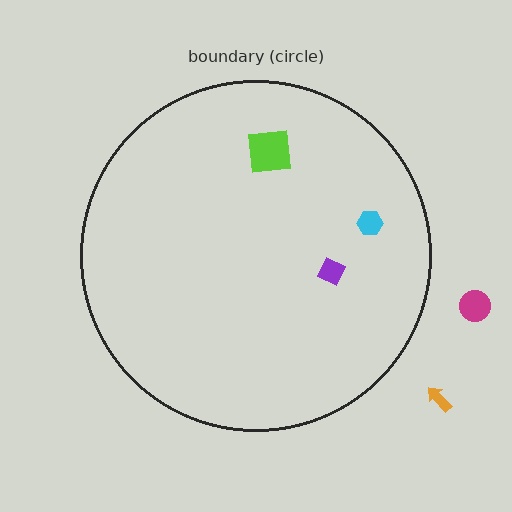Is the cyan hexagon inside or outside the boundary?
Inside.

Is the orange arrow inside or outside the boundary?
Outside.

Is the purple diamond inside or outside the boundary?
Inside.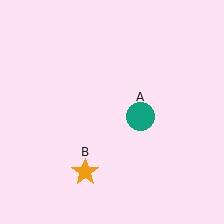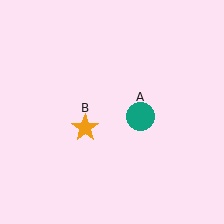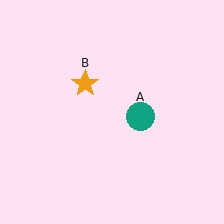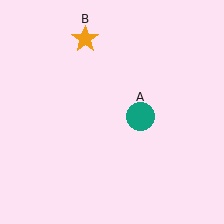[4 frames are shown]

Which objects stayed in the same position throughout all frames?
Teal circle (object A) remained stationary.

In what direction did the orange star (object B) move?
The orange star (object B) moved up.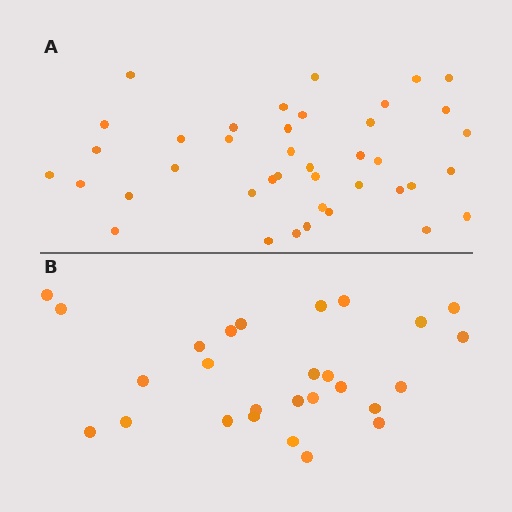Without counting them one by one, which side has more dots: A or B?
Region A (the top region) has more dots.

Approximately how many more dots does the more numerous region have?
Region A has approximately 15 more dots than region B.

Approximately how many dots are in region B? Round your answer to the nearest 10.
About 30 dots. (The exact count is 27, which rounds to 30.)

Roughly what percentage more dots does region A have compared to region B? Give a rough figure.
About 50% more.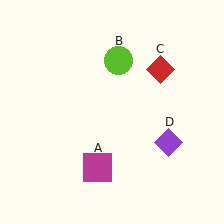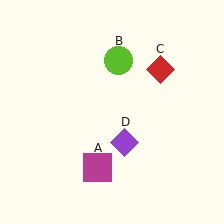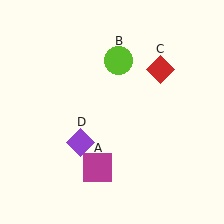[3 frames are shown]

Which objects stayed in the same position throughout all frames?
Magenta square (object A) and lime circle (object B) and red diamond (object C) remained stationary.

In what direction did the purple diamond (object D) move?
The purple diamond (object D) moved left.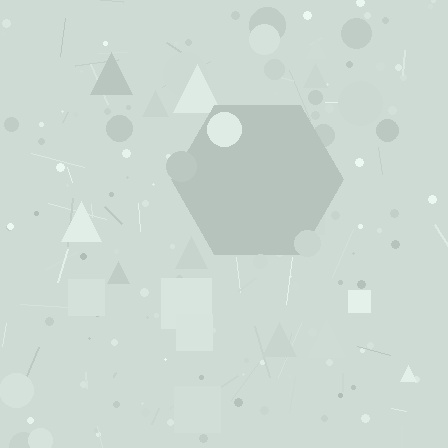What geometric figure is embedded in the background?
A hexagon is embedded in the background.